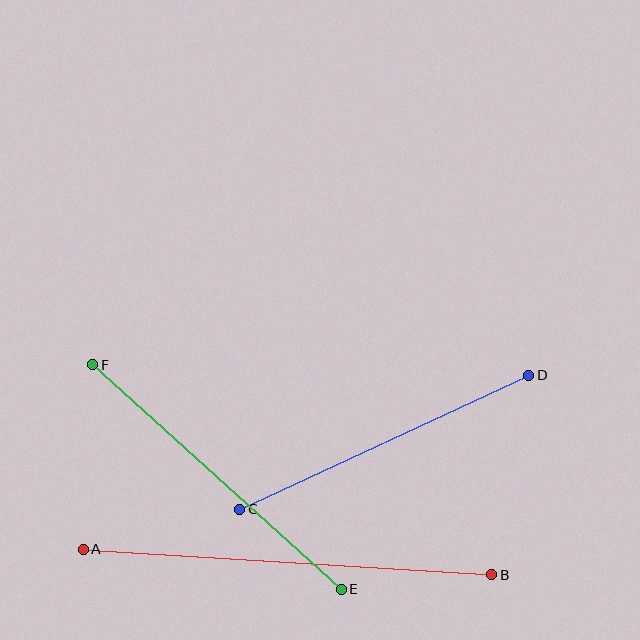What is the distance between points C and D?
The distance is approximately 318 pixels.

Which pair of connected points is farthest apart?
Points A and B are farthest apart.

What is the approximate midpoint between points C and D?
The midpoint is at approximately (384, 442) pixels.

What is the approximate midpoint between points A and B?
The midpoint is at approximately (288, 562) pixels.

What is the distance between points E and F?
The distance is approximately 335 pixels.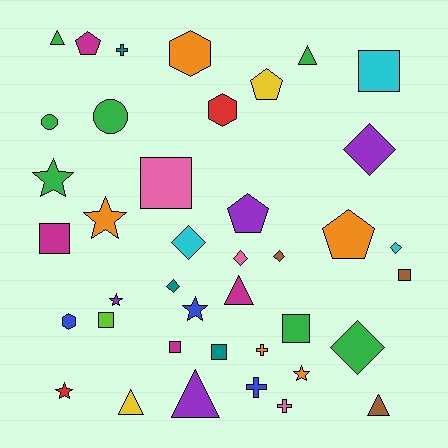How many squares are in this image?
There are 8 squares.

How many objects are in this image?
There are 40 objects.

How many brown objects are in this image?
There are 3 brown objects.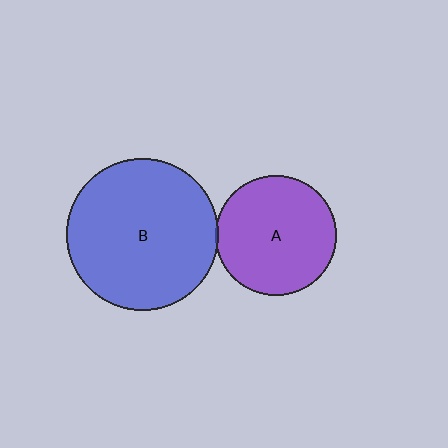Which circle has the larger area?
Circle B (blue).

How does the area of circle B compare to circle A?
Approximately 1.6 times.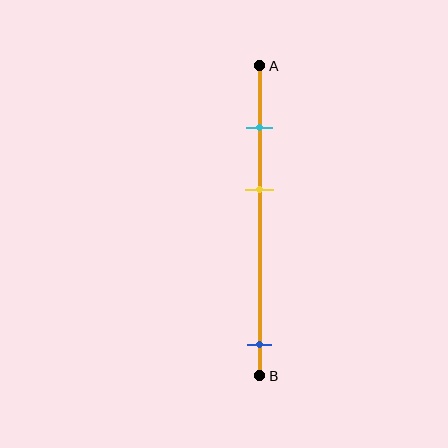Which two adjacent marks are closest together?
The cyan and yellow marks are the closest adjacent pair.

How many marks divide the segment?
There are 3 marks dividing the segment.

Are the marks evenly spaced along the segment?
No, the marks are not evenly spaced.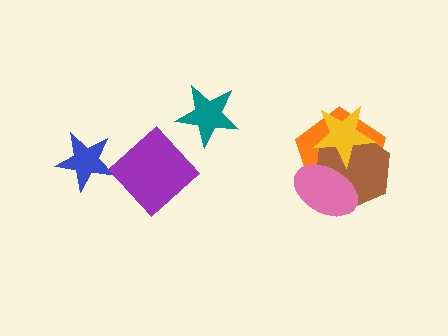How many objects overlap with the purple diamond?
1 object overlaps with the purple diamond.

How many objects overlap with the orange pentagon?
3 objects overlap with the orange pentagon.